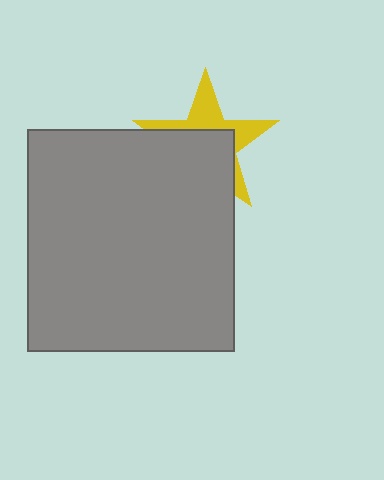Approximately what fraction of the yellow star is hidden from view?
Roughly 57% of the yellow star is hidden behind the gray rectangle.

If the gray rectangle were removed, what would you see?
You would see the complete yellow star.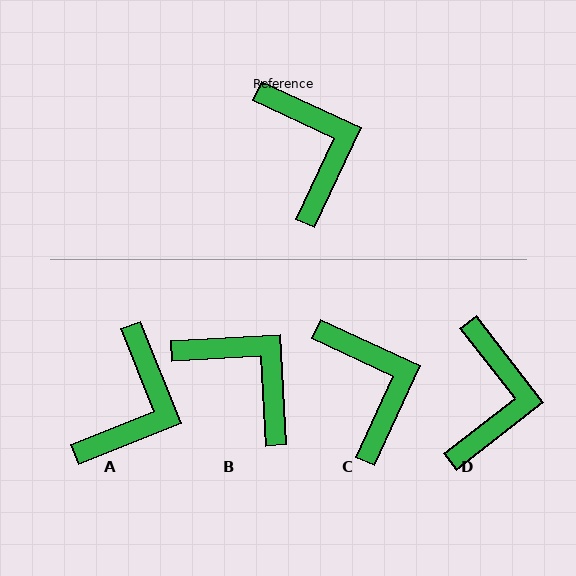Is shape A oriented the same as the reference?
No, it is off by about 43 degrees.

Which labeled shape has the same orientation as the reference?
C.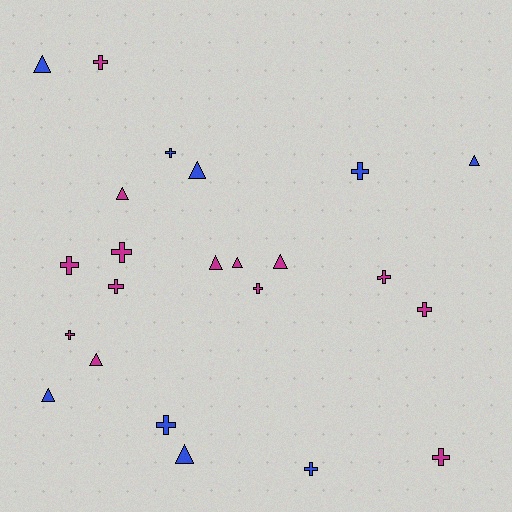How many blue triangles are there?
There are 5 blue triangles.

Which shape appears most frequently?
Cross, with 13 objects.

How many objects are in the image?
There are 23 objects.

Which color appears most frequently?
Magenta, with 14 objects.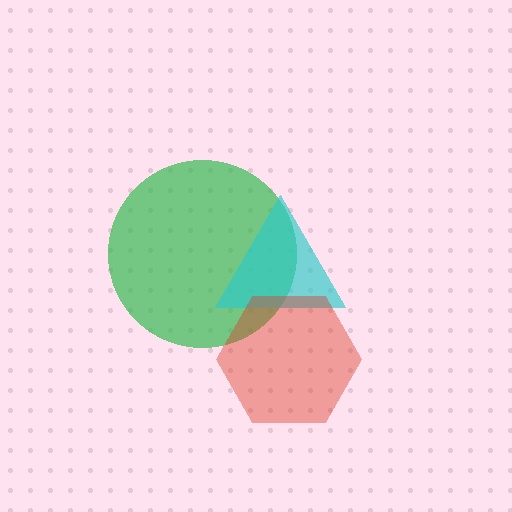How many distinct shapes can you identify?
There are 3 distinct shapes: a green circle, a cyan triangle, a red hexagon.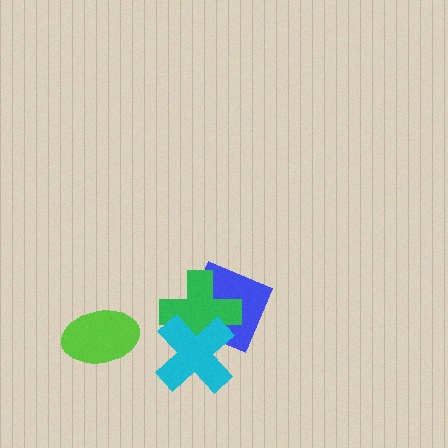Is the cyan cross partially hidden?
No, no other shape covers it.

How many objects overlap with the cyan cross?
2 objects overlap with the cyan cross.